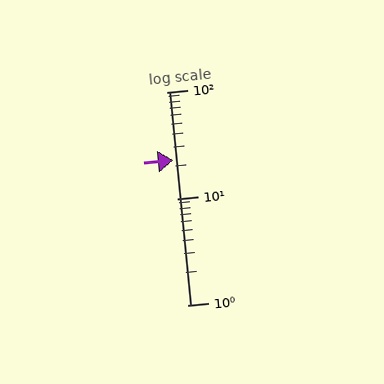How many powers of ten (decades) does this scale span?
The scale spans 2 decades, from 1 to 100.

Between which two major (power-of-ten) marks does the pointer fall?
The pointer is between 10 and 100.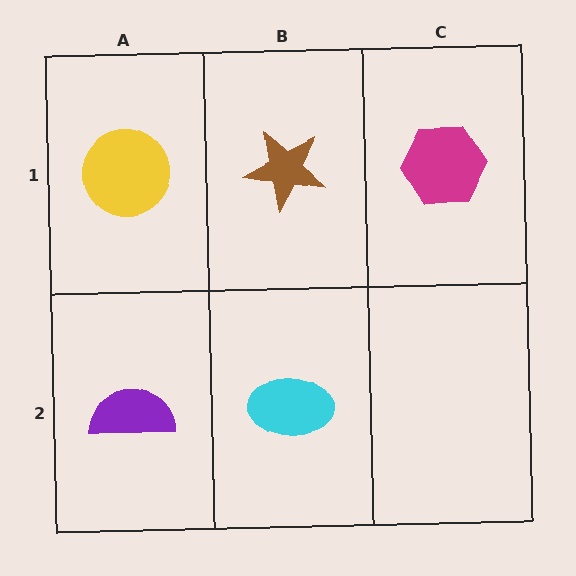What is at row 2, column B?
A cyan ellipse.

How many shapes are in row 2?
2 shapes.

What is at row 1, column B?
A brown star.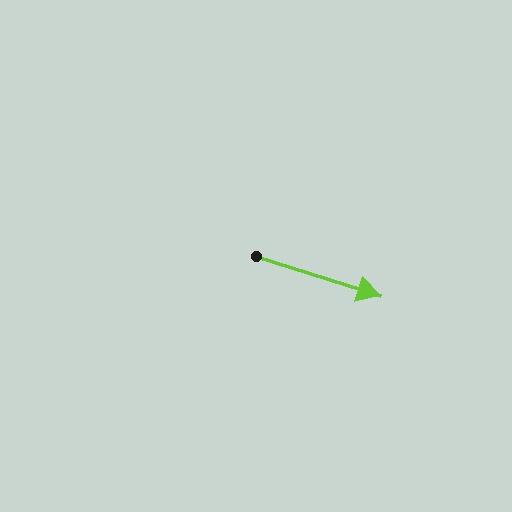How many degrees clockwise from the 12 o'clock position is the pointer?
Approximately 108 degrees.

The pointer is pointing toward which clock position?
Roughly 4 o'clock.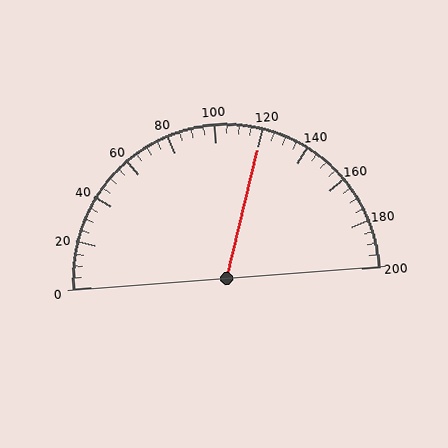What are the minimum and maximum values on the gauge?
The gauge ranges from 0 to 200.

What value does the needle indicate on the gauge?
The needle indicates approximately 120.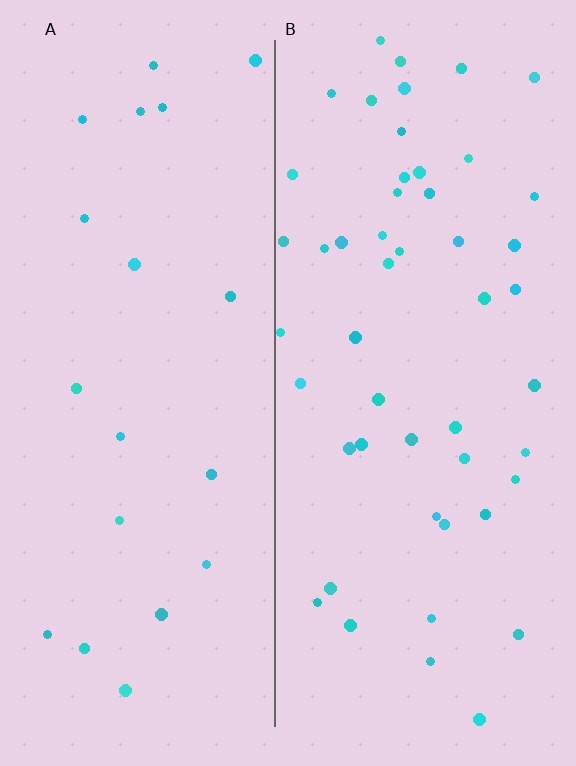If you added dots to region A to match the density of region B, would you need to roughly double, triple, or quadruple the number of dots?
Approximately double.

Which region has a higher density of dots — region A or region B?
B (the right).